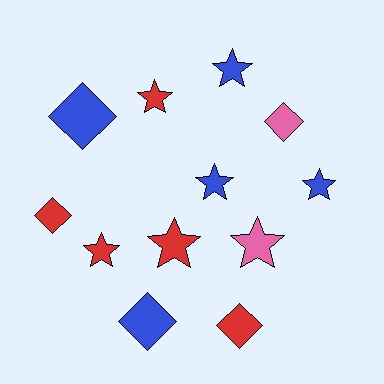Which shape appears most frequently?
Star, with 7 objects.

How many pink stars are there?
There is 1 pink star.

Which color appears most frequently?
Red, with 5 objects.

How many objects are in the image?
There are 12 objects.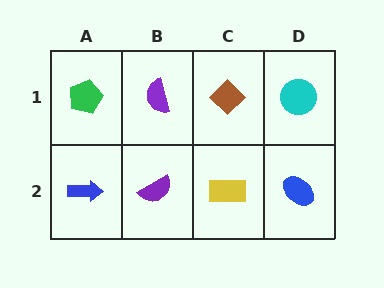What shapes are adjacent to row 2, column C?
A brown diamond (row 1, column C), a purple semicircle (row 2, column B), a blue ellipse (row 2, column D).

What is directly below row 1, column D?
A blue ellipse.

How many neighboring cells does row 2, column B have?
3.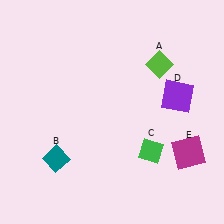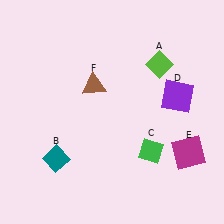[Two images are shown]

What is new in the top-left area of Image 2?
A brown triangle (F) was added in the top-left area of Image 2.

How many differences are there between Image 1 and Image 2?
There is 1 difference between the two images.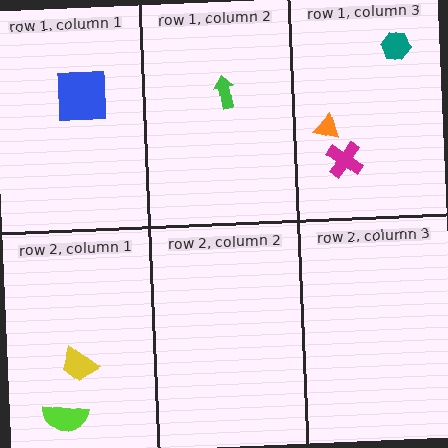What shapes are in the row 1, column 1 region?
The blue square.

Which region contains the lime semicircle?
The row 2, column 1 region.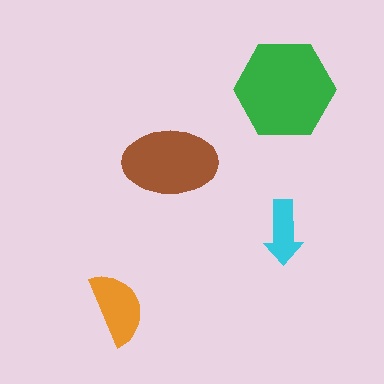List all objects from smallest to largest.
The cyan arrow, the orange semicircle, the brown ellipse, the green hexagon.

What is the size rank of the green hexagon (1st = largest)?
1st.